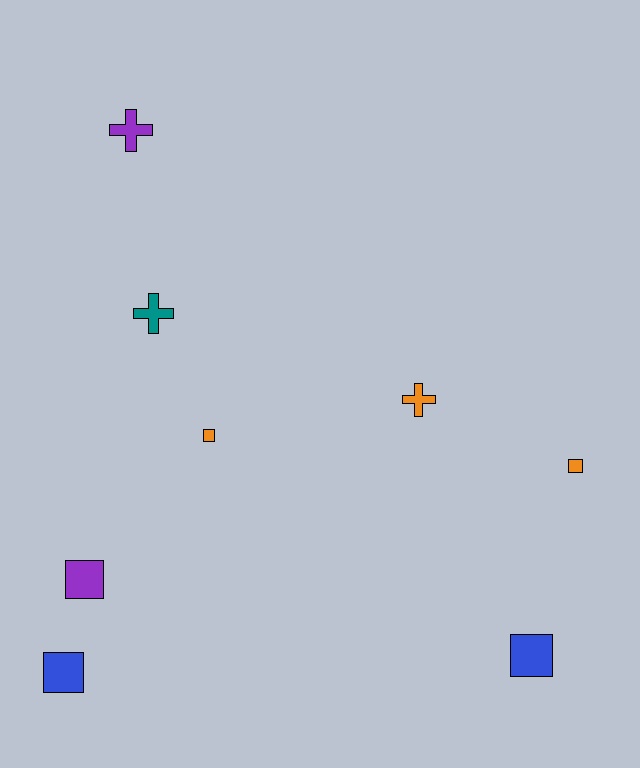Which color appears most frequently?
Orange, with 3 objects.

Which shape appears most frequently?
Square, with 5 objects.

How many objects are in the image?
There are 8 objects.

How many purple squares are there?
There is 1 purple square.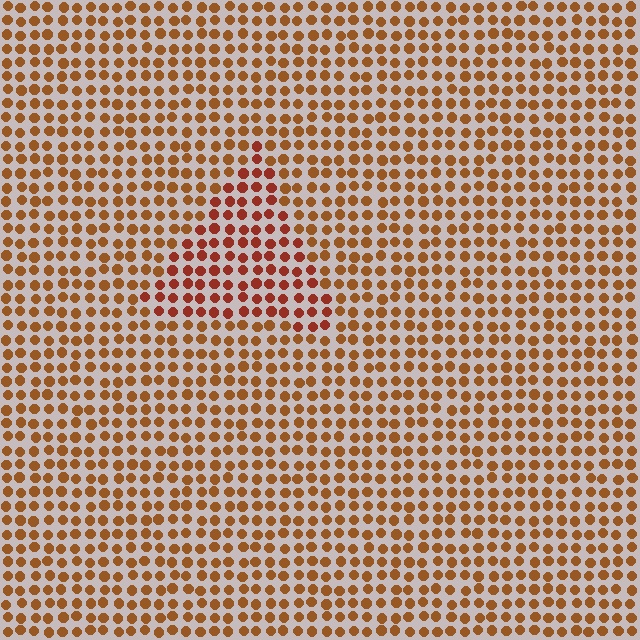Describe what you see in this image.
The image is filled with small brown elements in a uniform arrangement. A triangle-shaped region is visible where the elements are tinted to a slightly different hue, forming a subtle color boundary.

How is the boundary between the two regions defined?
The boundary is defined purely by a slight shift in hue (about 22 degrees). Spacing, size, and orientation are identical on both sides.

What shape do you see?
I see a triangle.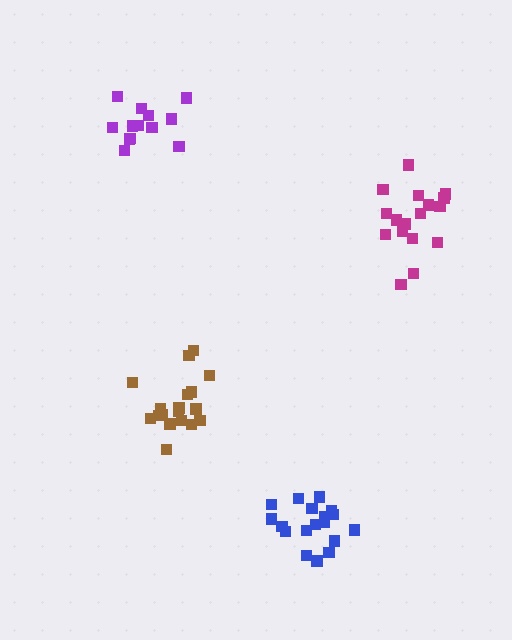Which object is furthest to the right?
The magenta cluster is rightmost.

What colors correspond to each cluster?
The clusters are colored: magenta, brown, purple, blue.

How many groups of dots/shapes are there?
There are 4 groups.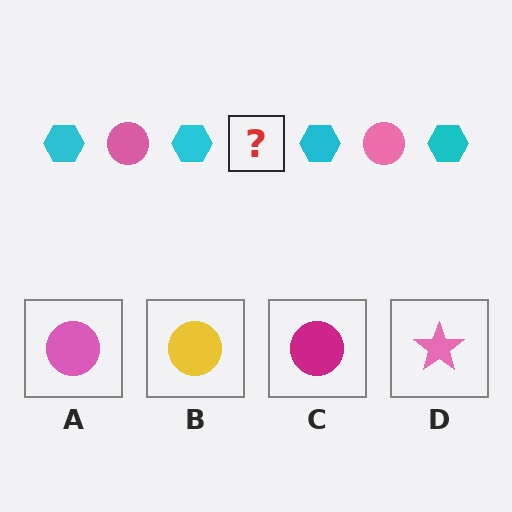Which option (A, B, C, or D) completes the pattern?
A.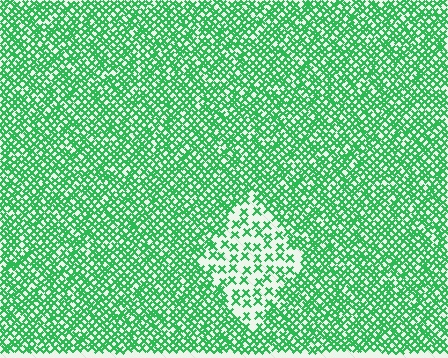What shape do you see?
I see a diamond.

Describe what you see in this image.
The image contains small green elements arranged at two different densities. A diamond-shaped region is visible where the elements are less densely packed than the surrounding area.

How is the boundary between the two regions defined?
The boundary is defined by a change in element density (approximately 2.4x ratio). All elements are the same color, size, and shape.